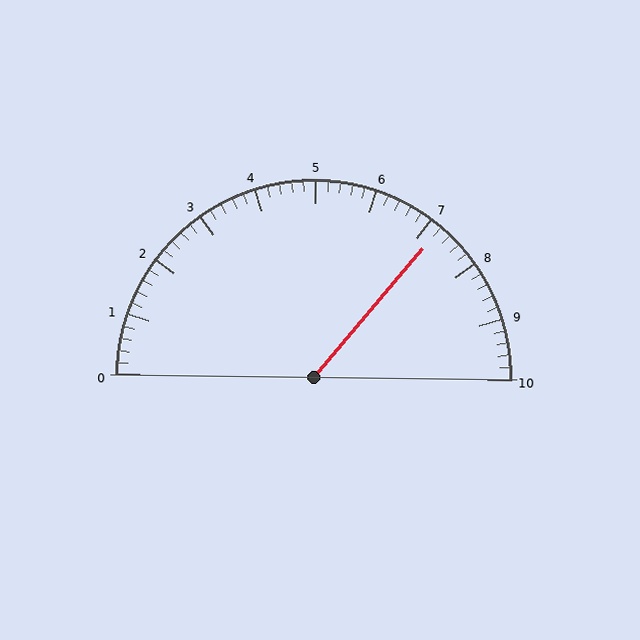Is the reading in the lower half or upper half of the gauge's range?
The reading is in the upper half of the range (0 to 10).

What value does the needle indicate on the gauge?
The needle indicates approximately 7.2.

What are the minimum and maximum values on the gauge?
The gauge ranges from 0 to 10.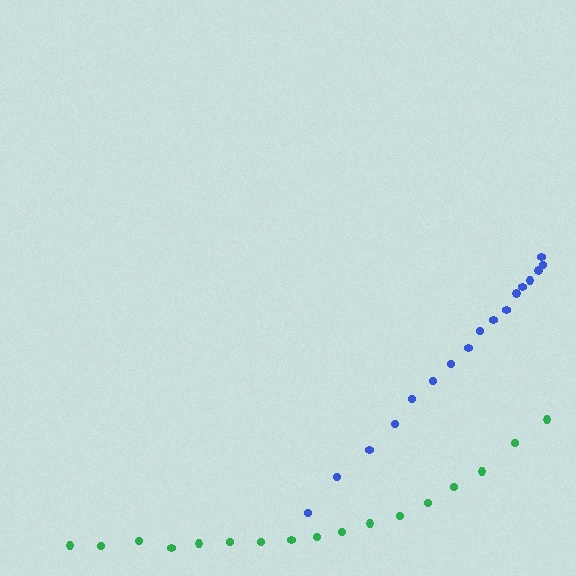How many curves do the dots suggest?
There are 2 distinct paths.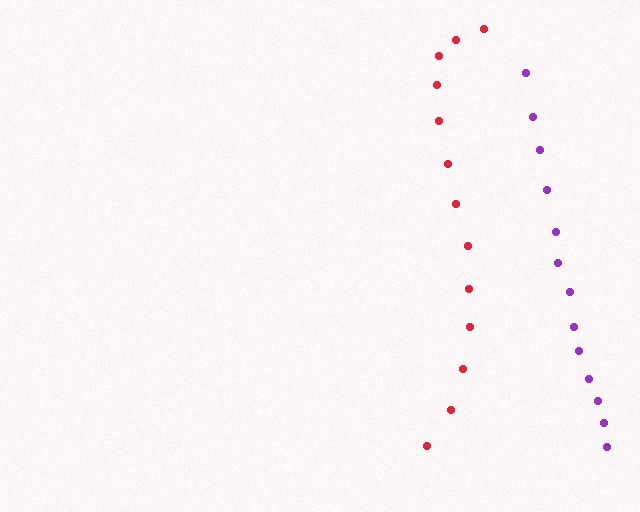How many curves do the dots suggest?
There are 2 distinct paths.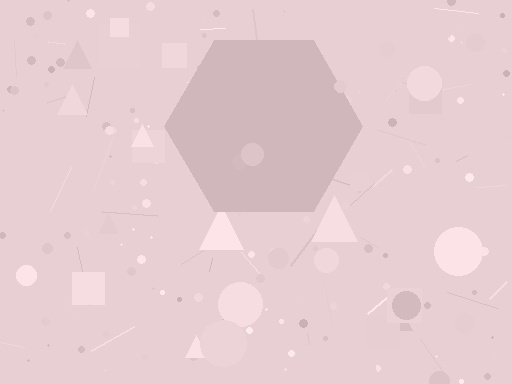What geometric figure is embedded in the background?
A hexagon is embedded in the background.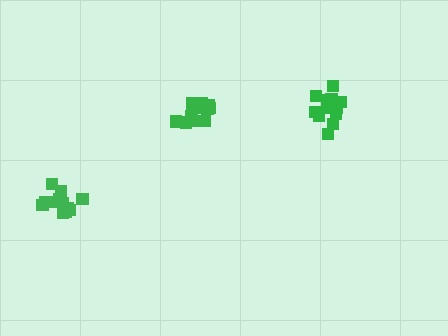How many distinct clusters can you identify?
There are 3 distinct clusters.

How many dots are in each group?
Group 1: 15 dots, Group 2: 12 dots, Group 3: 13 dots (40 total).